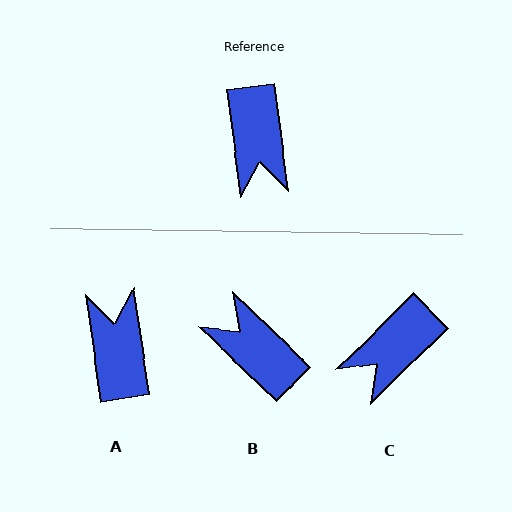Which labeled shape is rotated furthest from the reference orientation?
A, about 179 degrees away.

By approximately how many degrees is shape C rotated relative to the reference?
Approximately 52 degrees clockwise.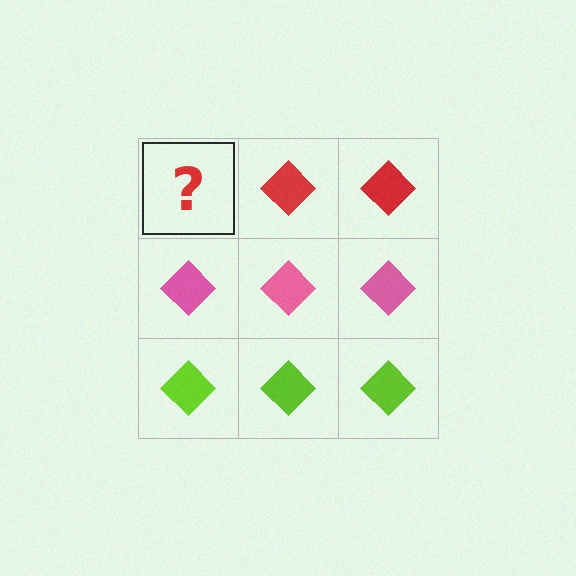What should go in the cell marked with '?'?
The missing cell should contain a red diamond.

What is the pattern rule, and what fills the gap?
The rule is that each row has a consistent color. The gap should be filled with a red diamond.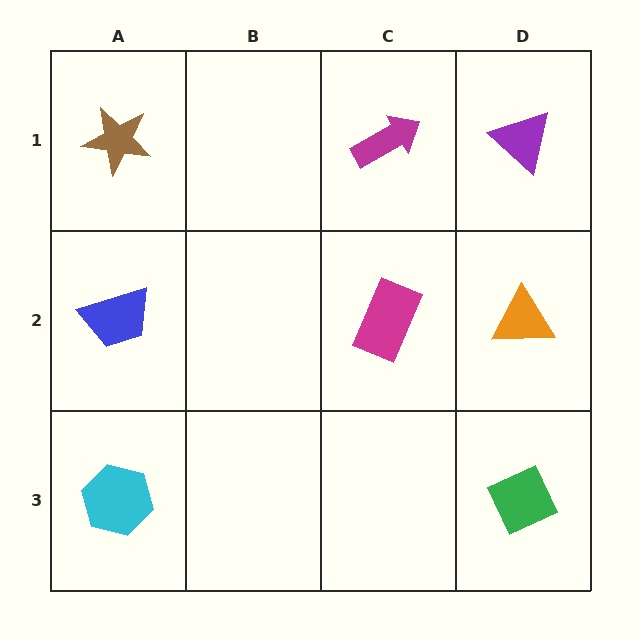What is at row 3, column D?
A green diamond.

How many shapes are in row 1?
3 shapes.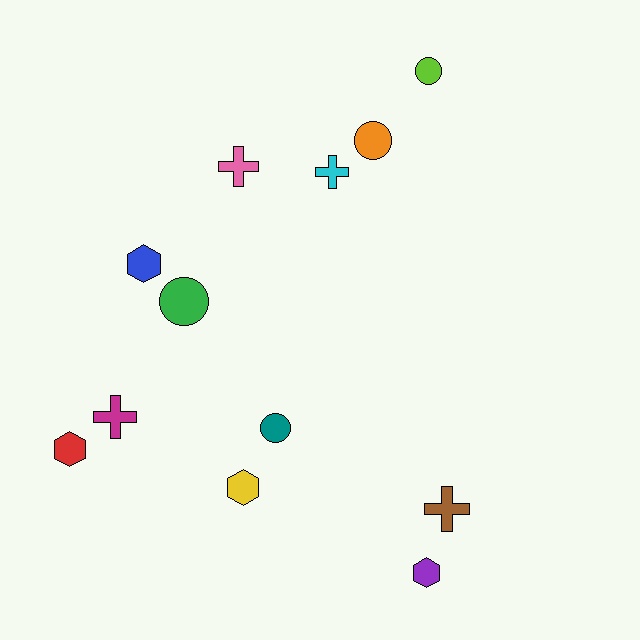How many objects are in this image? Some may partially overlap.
There are 12 objects.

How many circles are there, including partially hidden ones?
There are 4 circles.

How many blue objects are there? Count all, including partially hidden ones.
There is 1 blue object.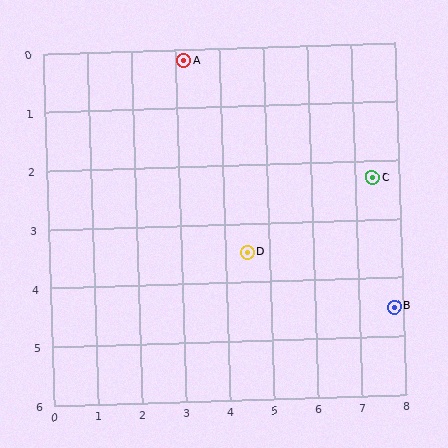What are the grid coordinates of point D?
Point D is at approximately (4.5, 3.5).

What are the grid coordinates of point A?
Point A is at approximately (3.2, 0.2).